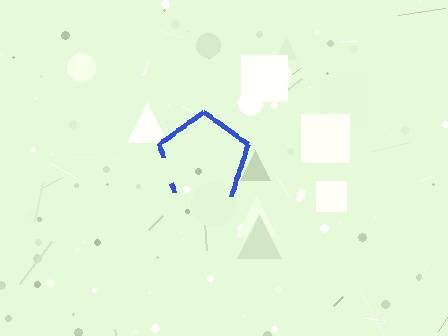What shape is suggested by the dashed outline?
The dashed outline suggests a pentagon.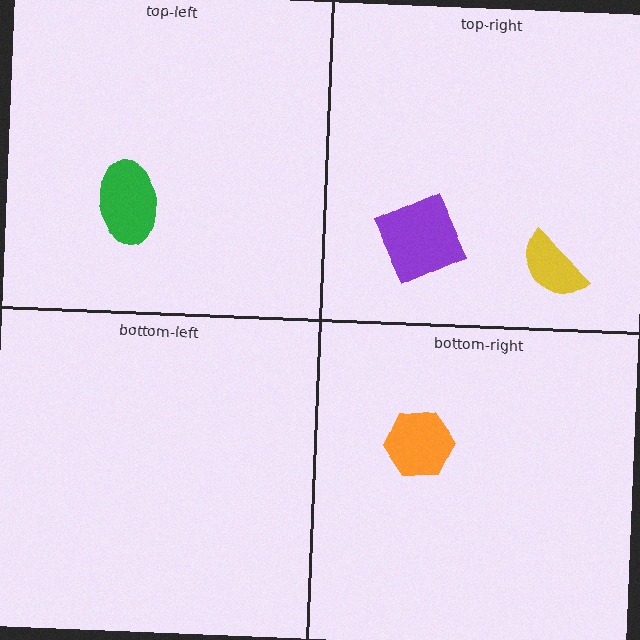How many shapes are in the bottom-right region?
1.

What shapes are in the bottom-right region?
The orange hexagon.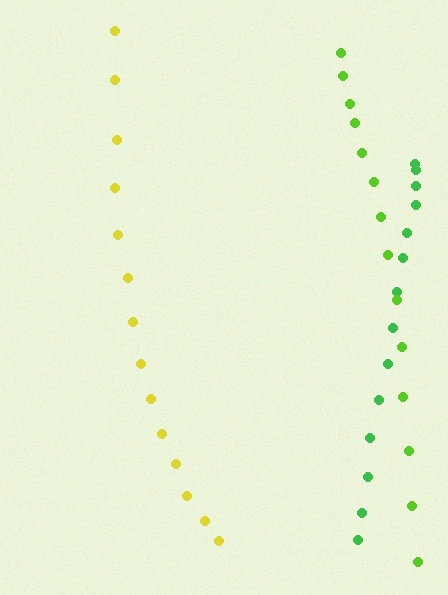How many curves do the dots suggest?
There are 3 distinct paths.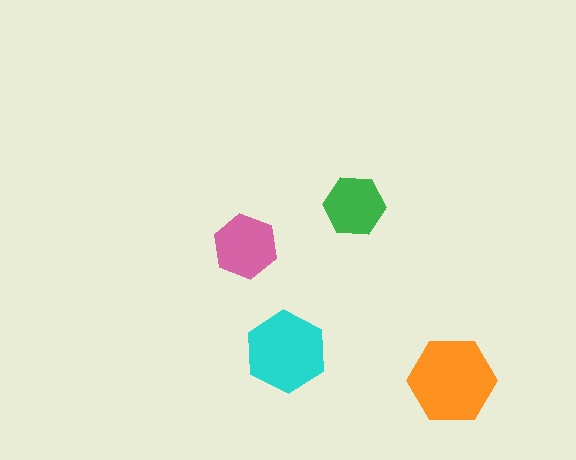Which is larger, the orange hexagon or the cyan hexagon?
The orange one.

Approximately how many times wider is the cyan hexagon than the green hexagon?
About 1.5 times wider.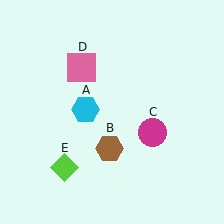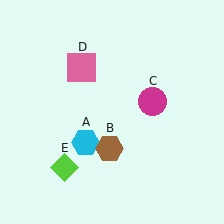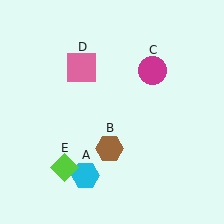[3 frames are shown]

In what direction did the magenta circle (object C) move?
The magenta circle (object C) moved up.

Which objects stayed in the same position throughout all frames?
Brown hexagon (object B) and pink square (object D) and lime diamond (object E) remained stationary.